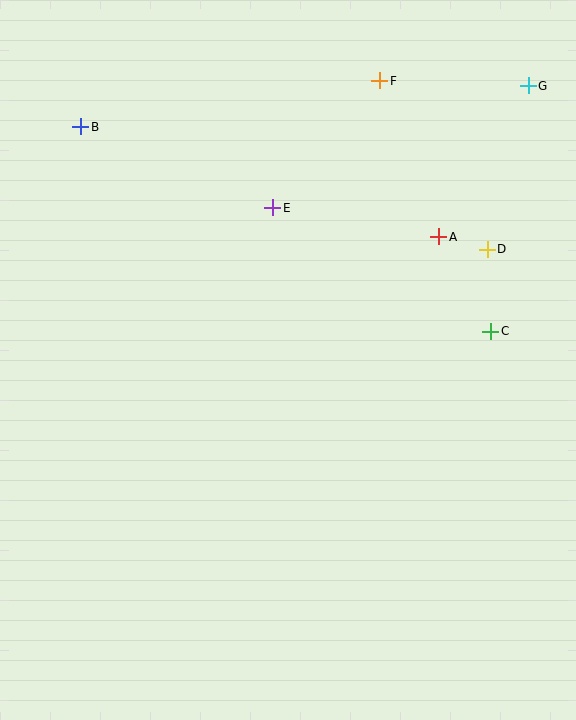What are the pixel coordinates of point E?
Point E is at (273, 208).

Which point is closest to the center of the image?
Point E at (273, 208) is closest to the center.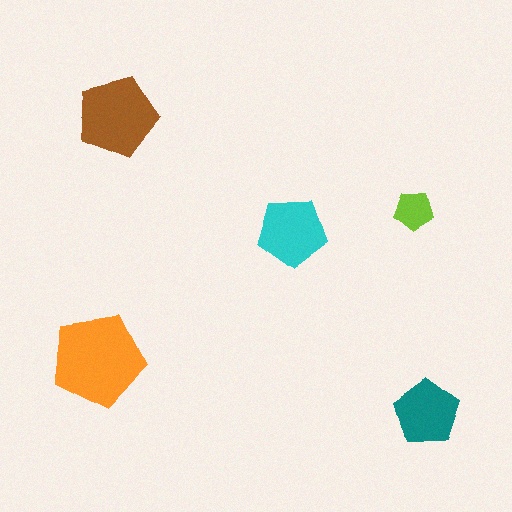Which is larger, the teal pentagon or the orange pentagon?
The orange one.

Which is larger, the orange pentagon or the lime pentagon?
The orange one.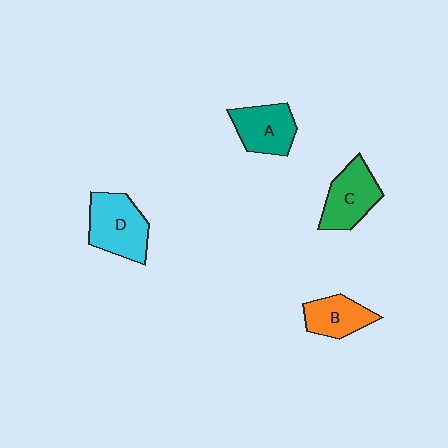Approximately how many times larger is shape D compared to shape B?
Approximately 1.4 times.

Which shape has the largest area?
Shape D (cyan).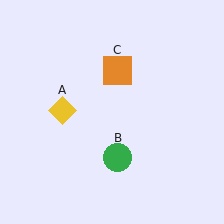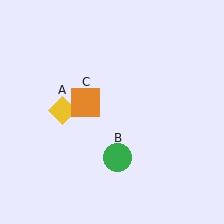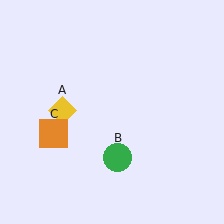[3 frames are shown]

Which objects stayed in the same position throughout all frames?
Yellow diamond (object A) and green circle (object B) remained stationary.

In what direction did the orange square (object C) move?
The orange square (object C) moved down and to the left.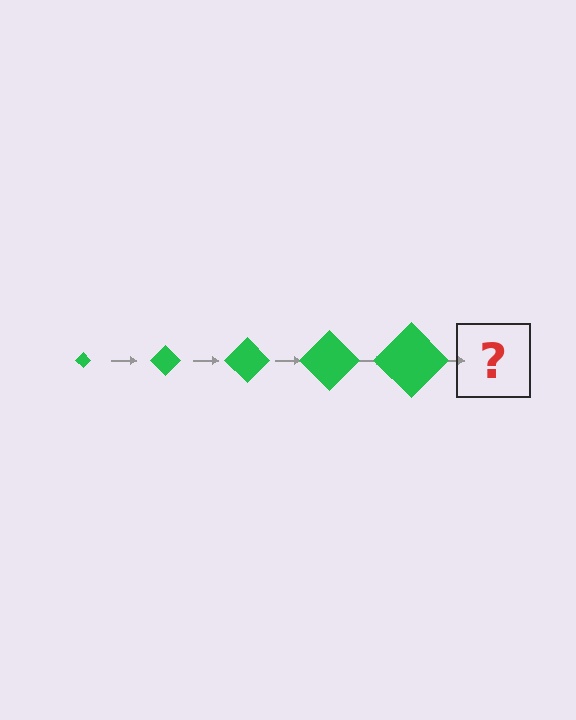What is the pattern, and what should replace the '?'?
The pattern is that the diamond gets progressively larger each step. The '?' should be a green diamond, larger than the previous one.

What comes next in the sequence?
The next element should be a green diamond, larger than the previous one.